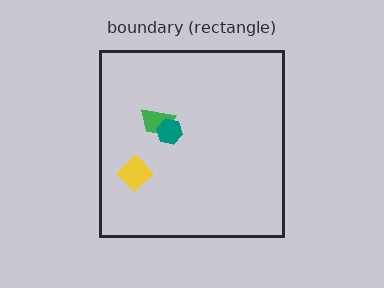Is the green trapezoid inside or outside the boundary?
Inside.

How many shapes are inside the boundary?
3 inside, 0 outside.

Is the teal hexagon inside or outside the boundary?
Inside.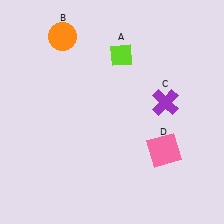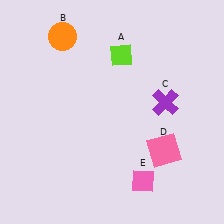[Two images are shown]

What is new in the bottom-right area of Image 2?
A pink diamond (E) was added in the bottom-right area of Image 2.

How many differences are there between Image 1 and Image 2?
There is 1 difference between the two images.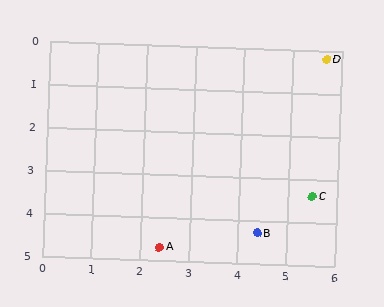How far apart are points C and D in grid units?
Points C and D are about 3.2 grid units apart.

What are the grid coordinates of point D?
Point D is at approximately (5.7, 0.2).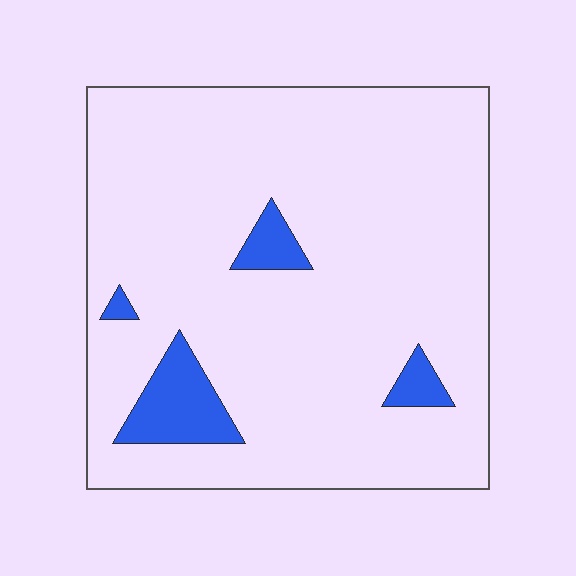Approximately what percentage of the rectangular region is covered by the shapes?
Approximately 10%.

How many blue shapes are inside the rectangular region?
4.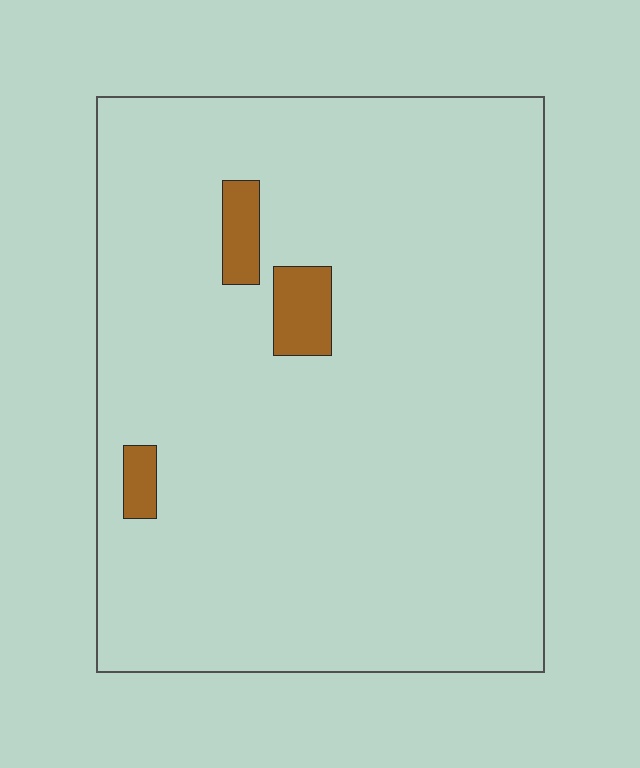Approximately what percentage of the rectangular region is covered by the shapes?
Approximately 5%.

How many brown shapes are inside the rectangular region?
3.